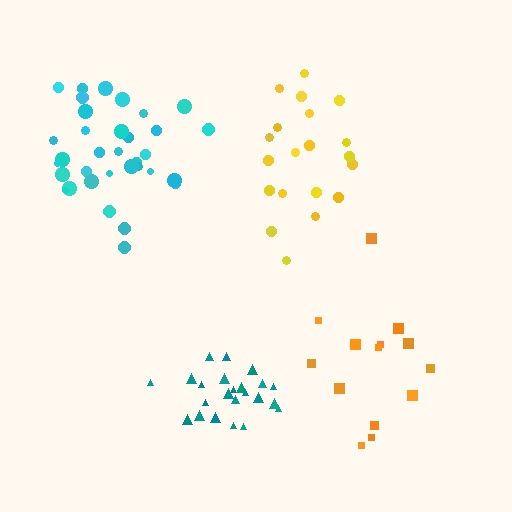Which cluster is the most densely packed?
Teal.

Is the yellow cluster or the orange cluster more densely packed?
Yellow.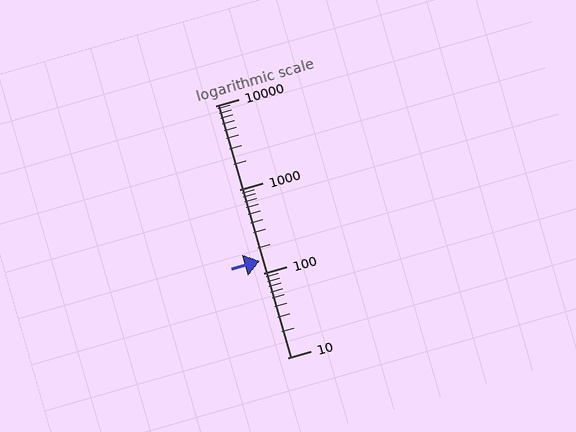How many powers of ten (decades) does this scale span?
The scale spans 3 decades, from 10 to 10000.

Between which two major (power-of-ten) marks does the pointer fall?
The pointer is between 100 and 1000.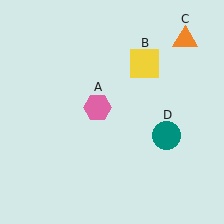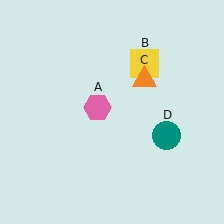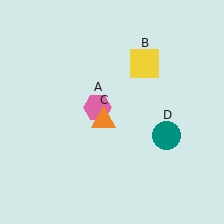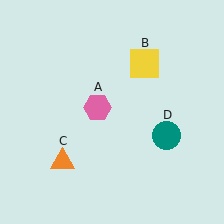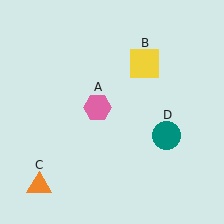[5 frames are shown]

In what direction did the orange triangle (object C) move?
The orange triangle (object C) moved down and to the left.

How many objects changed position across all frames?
1 object changed position: orange triangle (object C).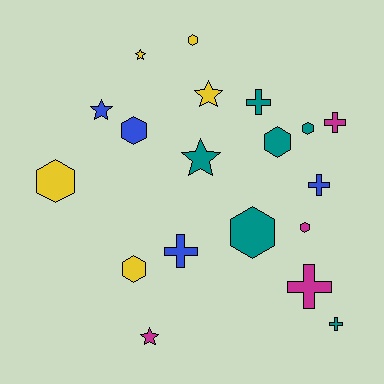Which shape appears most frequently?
Hexagon, with 8 objects.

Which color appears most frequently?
Teal, with 6 objects.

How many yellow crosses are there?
There are no yellow crosses.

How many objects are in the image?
There are 19 objects.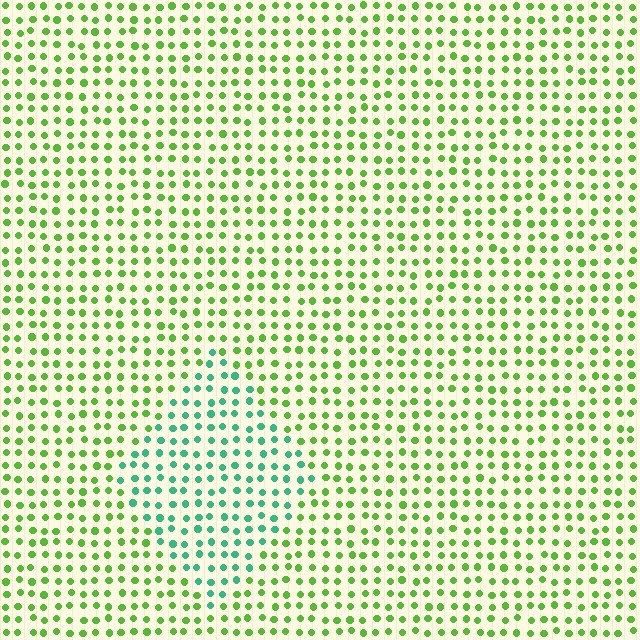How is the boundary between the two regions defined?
The boundary is defined purely by a slight shift in hue (about 49 degrees). Spacing, size, and orientation are identical on both sides.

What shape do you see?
I see a diamond.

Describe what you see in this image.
The image is filled with small lime elements in a uniform arrangement. A diamond-shaped region is visible where the elements are tinted to a slightly different hue, forming a subtle color boundary.